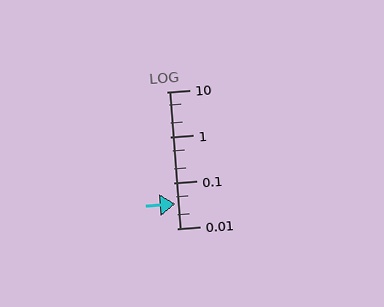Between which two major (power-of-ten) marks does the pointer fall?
The pointer is between 0.01 and 0.1.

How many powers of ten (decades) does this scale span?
The scale spans 3 decades, from 0.01 to 10.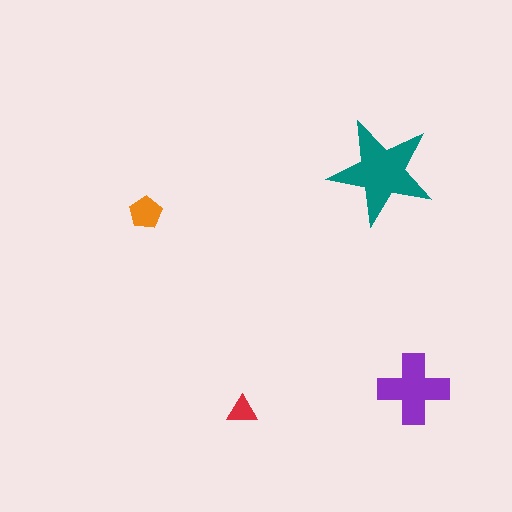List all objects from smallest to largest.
The red triangle, the orange pentagon, the purple cross, the teal star.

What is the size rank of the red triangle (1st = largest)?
4th.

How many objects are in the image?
There are 4 objects in the image.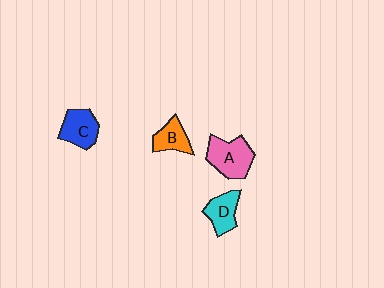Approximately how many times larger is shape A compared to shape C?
Approximately 1.3 times.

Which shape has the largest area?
Shape A (pink).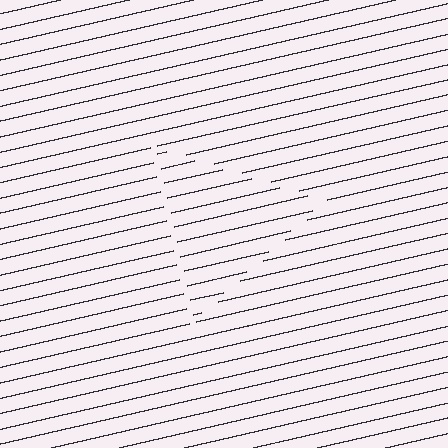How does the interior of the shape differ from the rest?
The interior of the shape contains the same grating, shifted by half a period — the contour is defined by the phase discontinuity where line-ends from the inner and outer gratings abut.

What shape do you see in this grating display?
An illusory triangle. The interior of the shape contains the same grating, shifted by half a period — the contour is defined by the phase discontinuity where line-ends from the inner and outer gratings abut.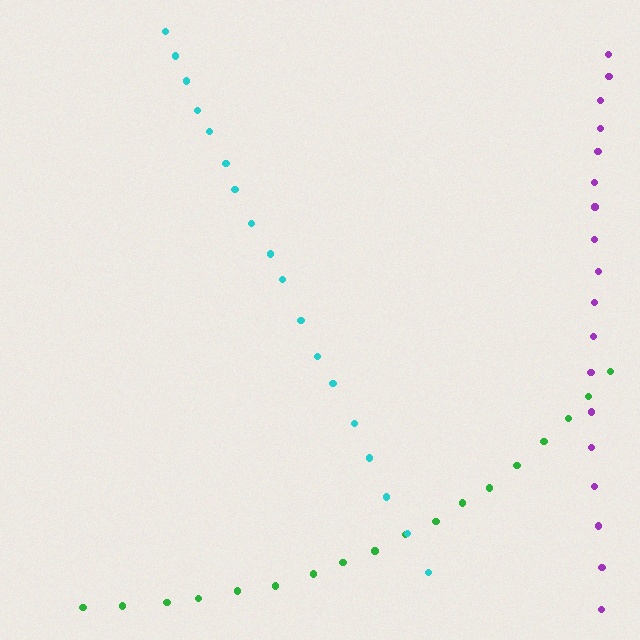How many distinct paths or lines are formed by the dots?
There are 3 distinct paths.